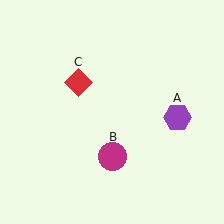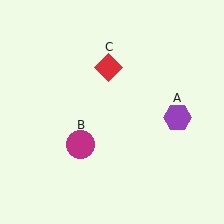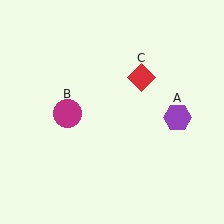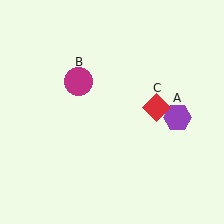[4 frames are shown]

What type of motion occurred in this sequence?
The magenta circle (object B), red diamond (object C) rotated clockwise around the center of the scene.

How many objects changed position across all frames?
2 objects changed position: magenta circle (object B), red diamond (object C).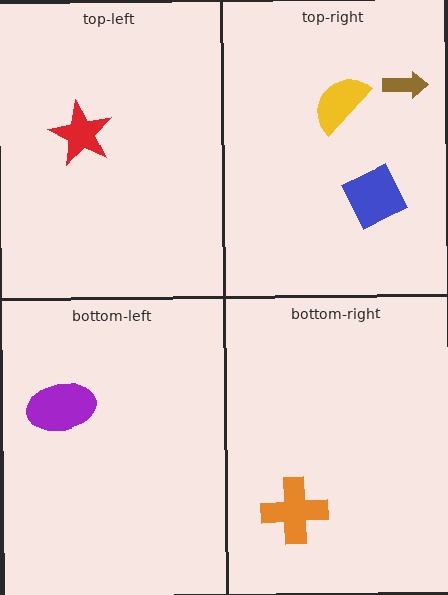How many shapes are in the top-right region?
3.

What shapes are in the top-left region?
The red star.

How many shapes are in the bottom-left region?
1.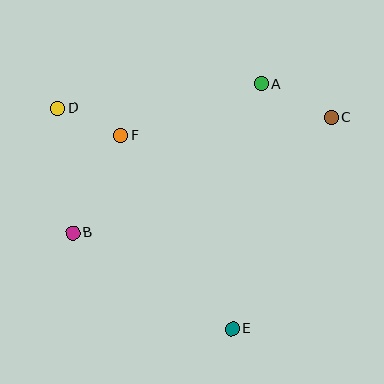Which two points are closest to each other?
Points D and F are closest to each other.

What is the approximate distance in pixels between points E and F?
The distance between E and F is approximately 223 pixels.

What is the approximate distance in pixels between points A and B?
The distance between A and B is approximately 240 pixels.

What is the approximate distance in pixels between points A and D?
The distance between A and D is approximately 205 pixels.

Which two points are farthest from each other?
Points B and C are farthest from each other.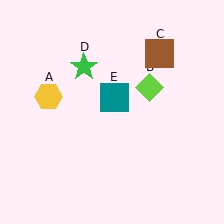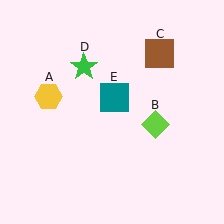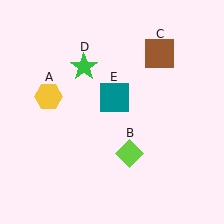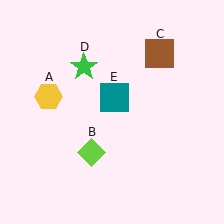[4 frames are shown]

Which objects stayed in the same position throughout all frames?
Yellow hexagon (object A) and brown square (object C) and green star (object D) and teal square (object E) remained stationary.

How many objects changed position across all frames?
1 object changed position: lime diamond (object B).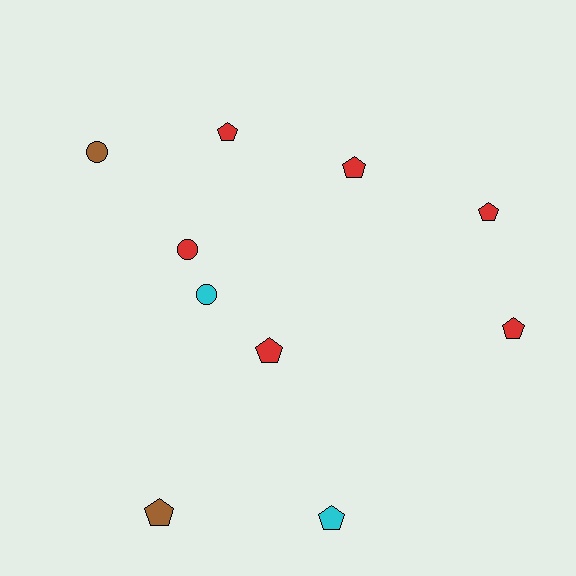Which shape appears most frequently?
Pentagon, with 7 objects.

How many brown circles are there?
There is 1 brown circle.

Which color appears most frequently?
Red, with 6 objects.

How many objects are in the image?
There are 10 objects.